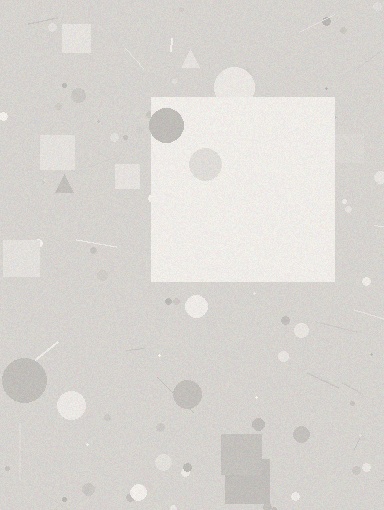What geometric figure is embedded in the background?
A square is embedded in the background.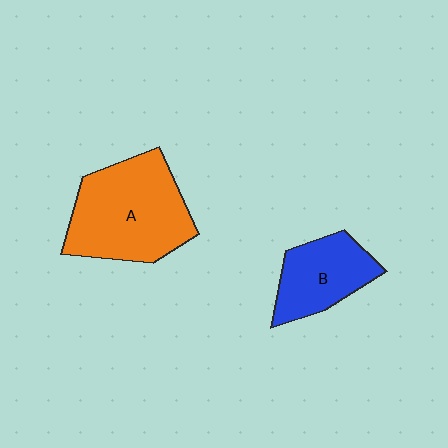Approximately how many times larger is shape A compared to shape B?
Approximately 1.7 times.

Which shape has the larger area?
Shape A (orange).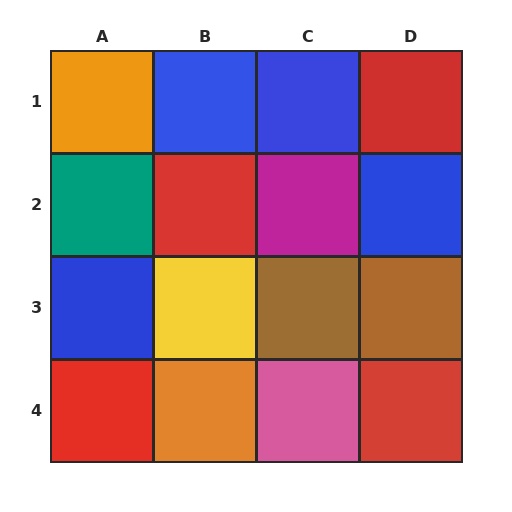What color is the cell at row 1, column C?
Blue.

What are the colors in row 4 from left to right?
Red, orange, pink, red.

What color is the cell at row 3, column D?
Brown.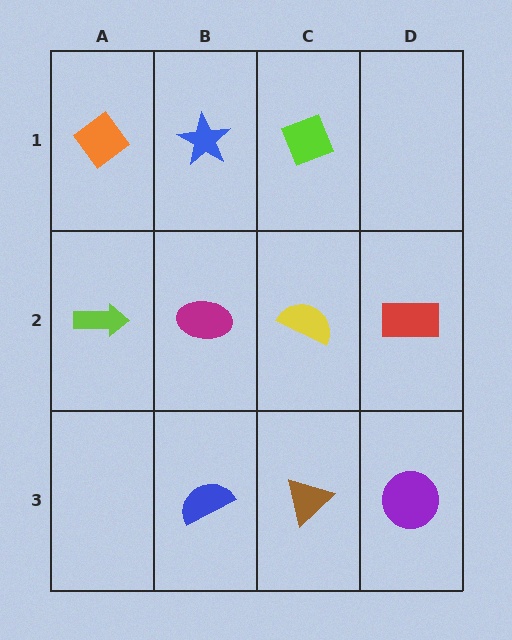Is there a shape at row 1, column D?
No, that cell is empty.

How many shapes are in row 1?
3 shapes.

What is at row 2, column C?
A yellow semicircle.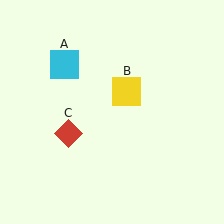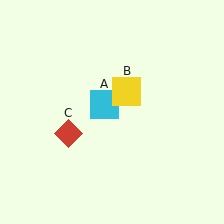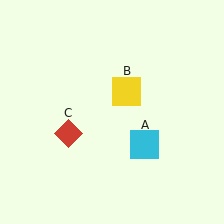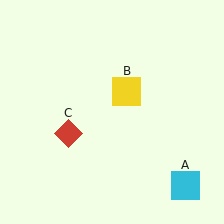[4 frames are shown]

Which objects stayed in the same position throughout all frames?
Yellow square (object B) and red diamond (object C) remained stationary.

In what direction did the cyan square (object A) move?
The cyan square (object A) moved down and to the right.